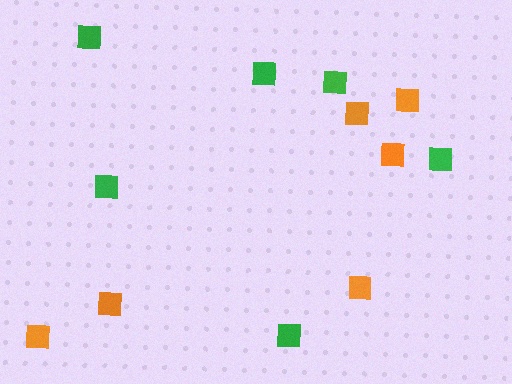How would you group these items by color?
There are 2 groups: one group of green squares (6) and one group of orange squares (6).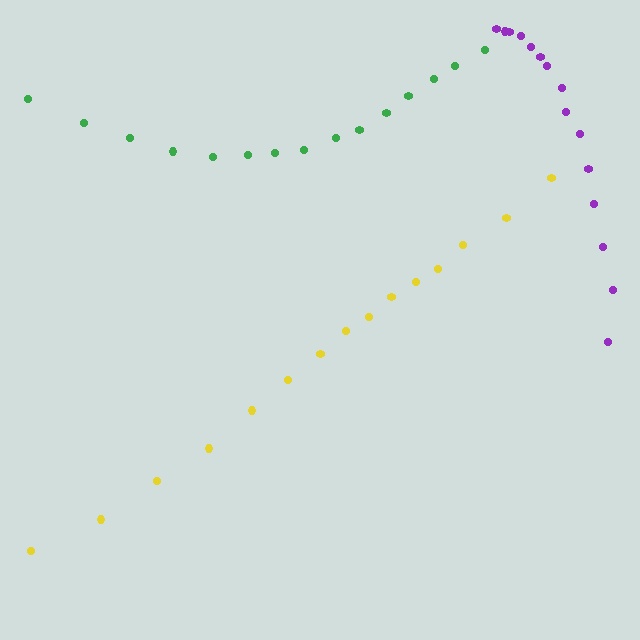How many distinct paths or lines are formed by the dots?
There are 3 distinct paths.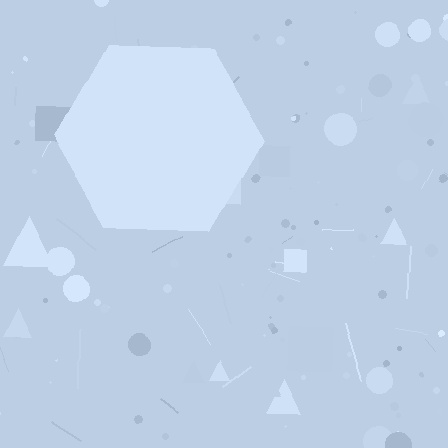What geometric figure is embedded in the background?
A hexagon is embedded in the background.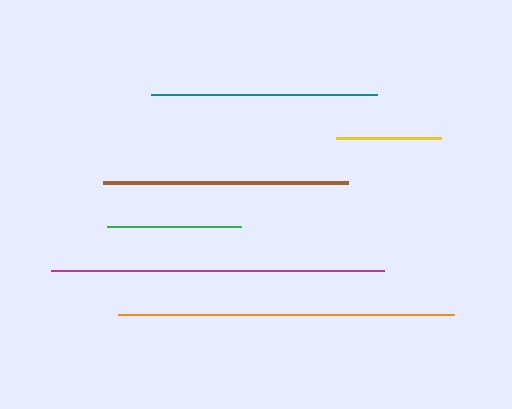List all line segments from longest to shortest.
From longest to shortest: orange, magenta, brown, teal, green, yellow.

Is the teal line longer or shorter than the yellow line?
The teal line is longer than the yellow line.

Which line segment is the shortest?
The yellow line is the shortest at approximately 105 pixels.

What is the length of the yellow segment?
The yellow segment is approximately 105 pixels long.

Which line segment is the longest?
The orange line is the longest at approximately 336 pixels.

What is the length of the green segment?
The green segment is approximately 133 pixels long.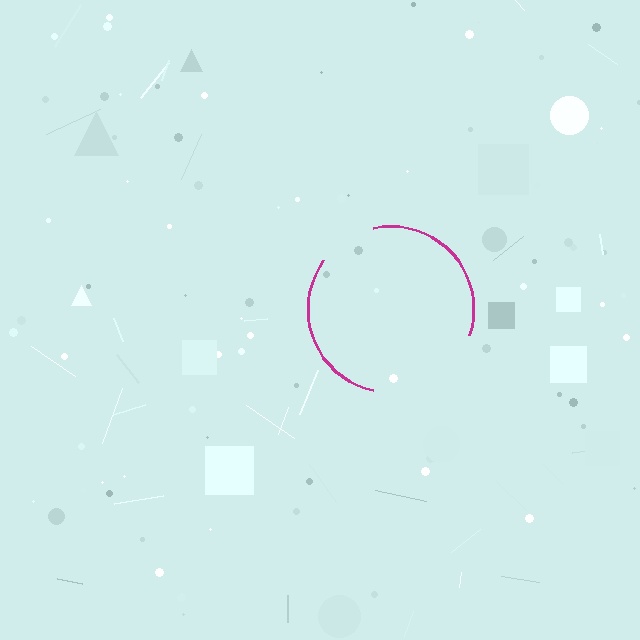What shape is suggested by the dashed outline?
The dashed outline suggests a circle.